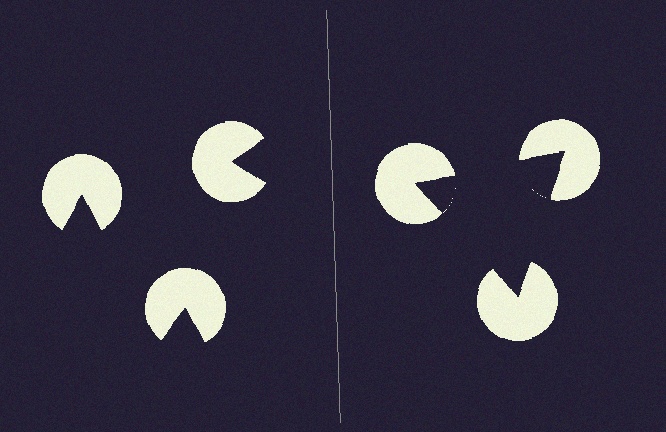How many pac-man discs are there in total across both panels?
6 — 3 on each side.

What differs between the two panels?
The pac-man discs are positioned identically on both sides; only the wedge orientations differ. On the right they align to a triangle; on the left they are misaligned.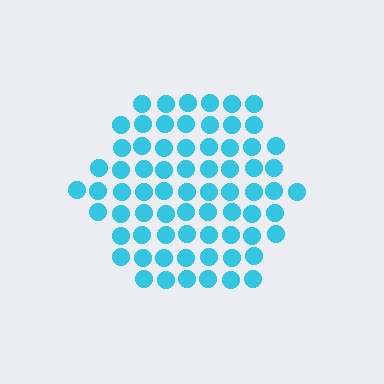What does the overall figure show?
The overall figure shows a hexagon.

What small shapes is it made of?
It is made of small circles.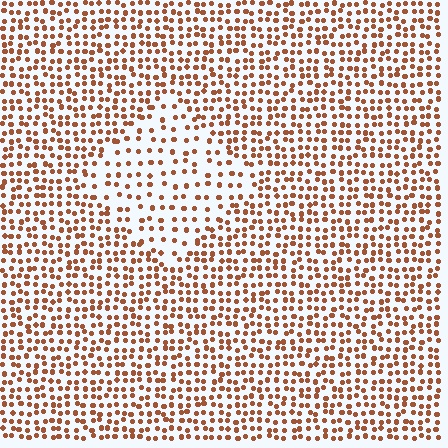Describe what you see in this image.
The image contains small brown elements arranged at two different densities. A diamond-shaped region is visible where the elements are less densely packed than the surrounding area.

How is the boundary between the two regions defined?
The boundary is defined by a change in element density (approximately 2.0x ratio). All elements are the same color, size, and shape.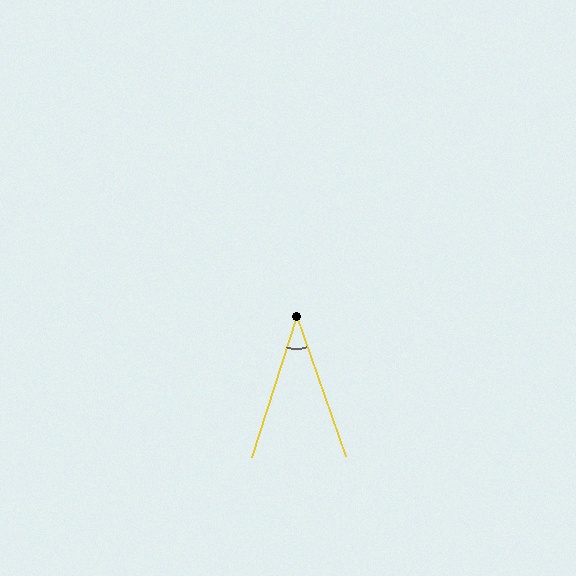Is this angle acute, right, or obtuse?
It is acute.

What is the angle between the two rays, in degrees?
Approximately 37 degrees.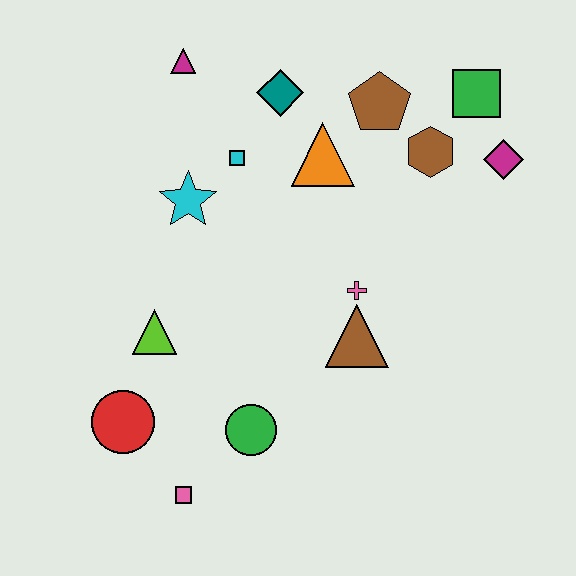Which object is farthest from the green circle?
The green square is farthest from the green circle.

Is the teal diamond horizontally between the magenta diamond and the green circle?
Yes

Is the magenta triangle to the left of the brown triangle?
Yes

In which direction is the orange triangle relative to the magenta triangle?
The orange triangle is to the right of the magenta triangle.